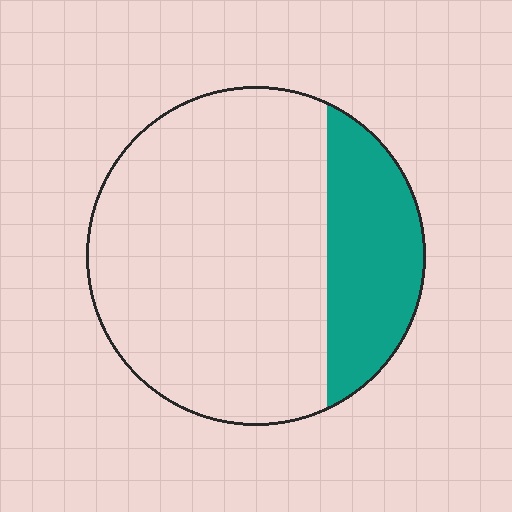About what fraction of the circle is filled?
About one quarter (1/4).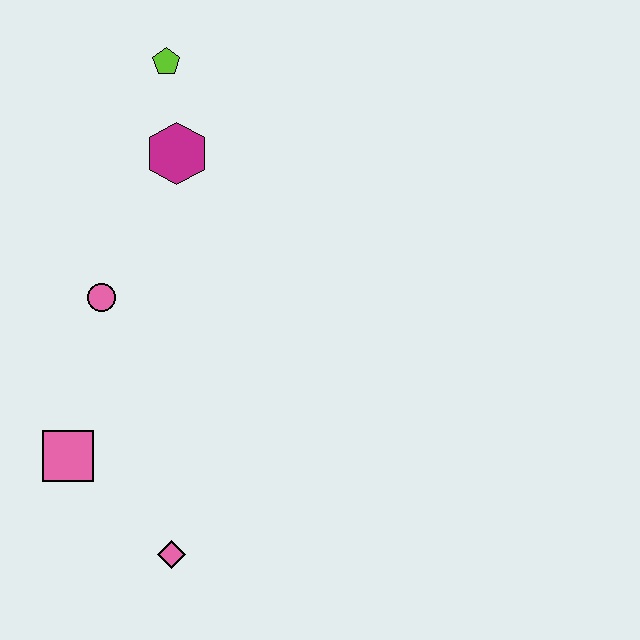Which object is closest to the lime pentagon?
The magenta hexagon is closest to the lime pentagon.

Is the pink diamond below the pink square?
Yes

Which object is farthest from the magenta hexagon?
The pink diamond is farthest from the magenta hexagon.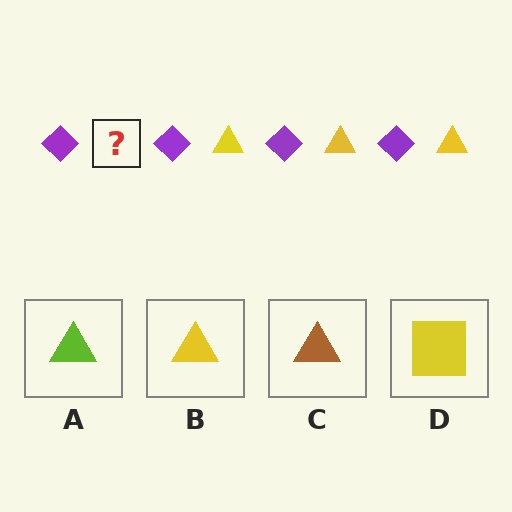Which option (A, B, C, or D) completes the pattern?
B.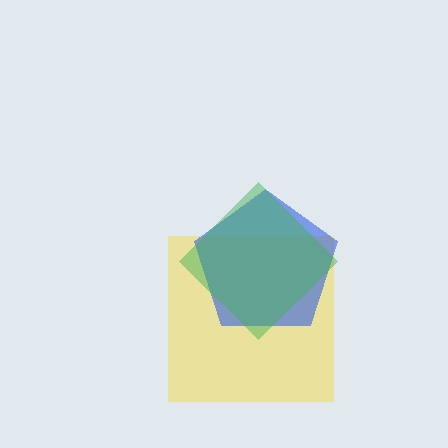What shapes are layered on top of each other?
The layered shapes are: a yellow square, a blue pentagon, a green diamond.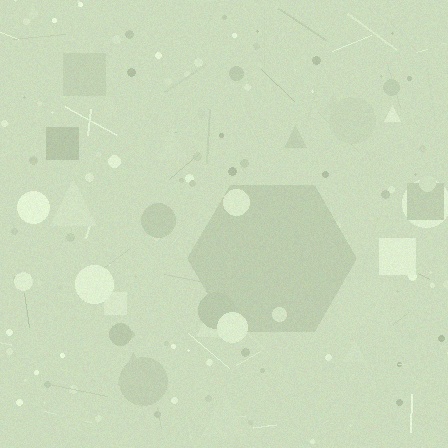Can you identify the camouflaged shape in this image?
The camouflaged shape is a hexagon.